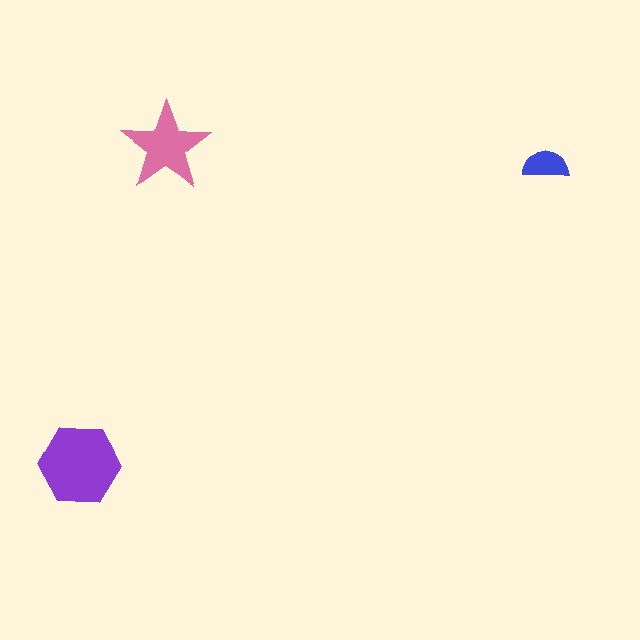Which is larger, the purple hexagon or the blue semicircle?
The purple hexagon.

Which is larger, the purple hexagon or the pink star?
The purple hexagon.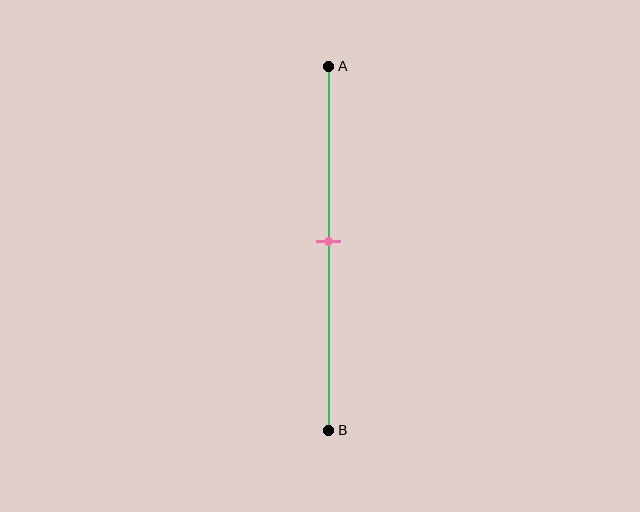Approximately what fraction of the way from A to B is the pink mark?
The pink mark is approximately 50% of the way from A to B.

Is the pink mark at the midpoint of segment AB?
Yes, the mark is approximately at the midpoint.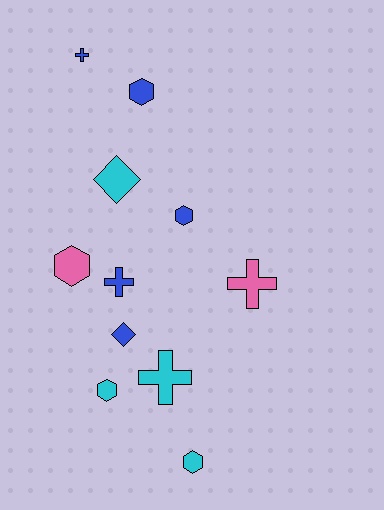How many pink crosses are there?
There is 1 pink cross.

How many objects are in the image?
There are 11 objects.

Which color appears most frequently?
Blue, with 5 objects.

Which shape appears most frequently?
Hexagon, with 5 objects.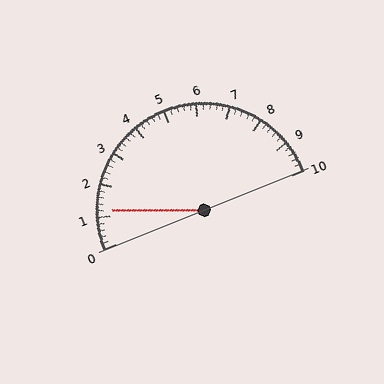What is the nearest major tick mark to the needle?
The nearest major tick mark is 1.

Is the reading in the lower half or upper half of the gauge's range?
The reading is in the lower half of the range (0 to 10).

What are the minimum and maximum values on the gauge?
The gauge ranges from 0 to 10.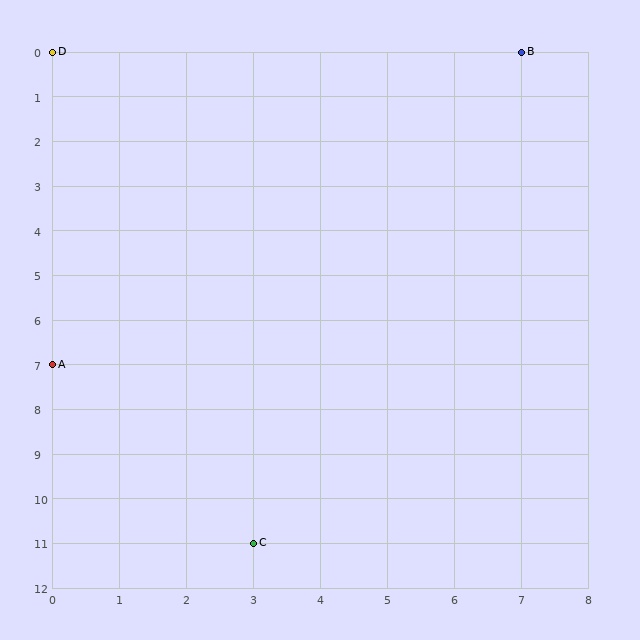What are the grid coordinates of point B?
Point B is at grid coordinates (7, 0).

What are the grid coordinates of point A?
Point A is at grid coordinates (0, 7).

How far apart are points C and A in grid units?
Points C and A are 3 columns and 4 rows apart (about 5.0 grid units diagonally).